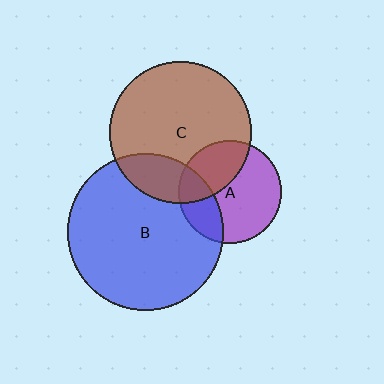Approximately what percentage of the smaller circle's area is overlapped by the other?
Approximately 35%.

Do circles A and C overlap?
Yes.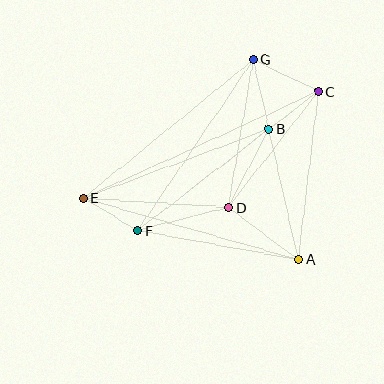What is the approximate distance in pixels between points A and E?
The distance between A and E is approximately 224 pixels.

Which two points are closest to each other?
Points B and C are closest to each other.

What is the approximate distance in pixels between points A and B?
The distance between A and B is approximately 134 pixels.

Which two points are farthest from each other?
Points C and E are farthest from each other.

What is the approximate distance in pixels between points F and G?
The distance between F and G is approximately 206 pixels.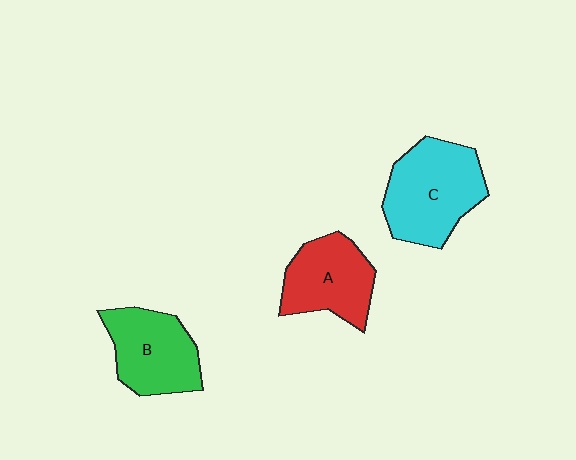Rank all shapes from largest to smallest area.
From largest to smallest: C (cyan), B (green), A (red).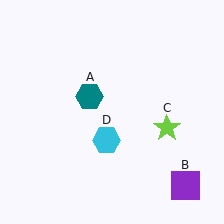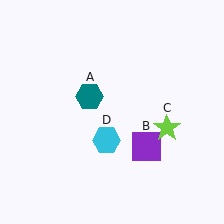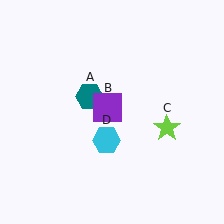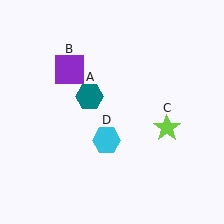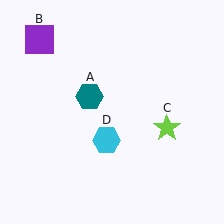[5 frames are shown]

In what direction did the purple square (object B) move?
The purple square (object B) moved up and to the left.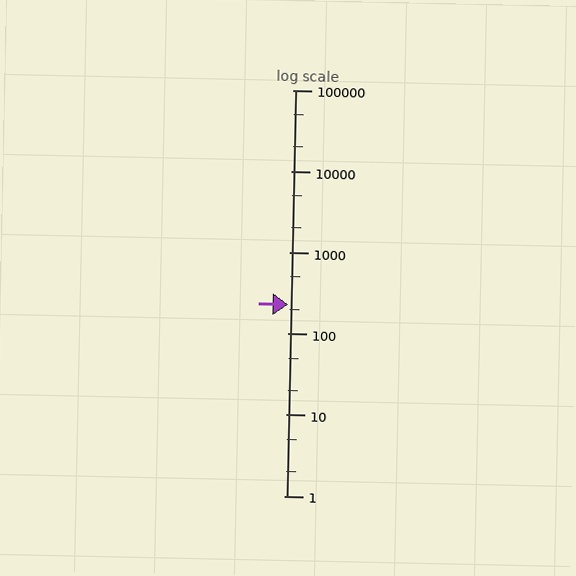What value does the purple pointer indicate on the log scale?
The pointer indicates approximately 230.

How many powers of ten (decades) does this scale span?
The scale spans 5 decades, from 1 to 100000.